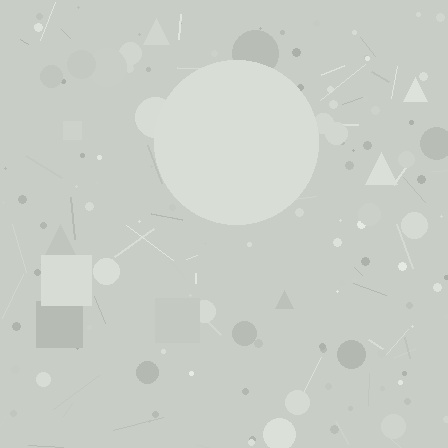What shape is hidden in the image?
A circle is hidden in the image.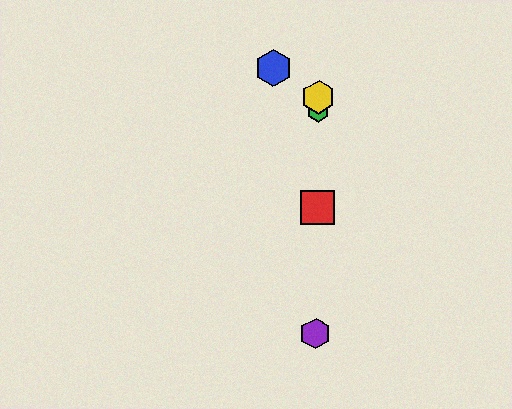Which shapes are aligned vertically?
The red square, the green hexagon, the yellow hexagon, the purple hexagon are aligned vertically.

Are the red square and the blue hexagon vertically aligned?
No, the red square is at x≈317 and the blue hexagon is at x≈273.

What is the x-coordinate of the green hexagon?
The green hexagon is at x≈318.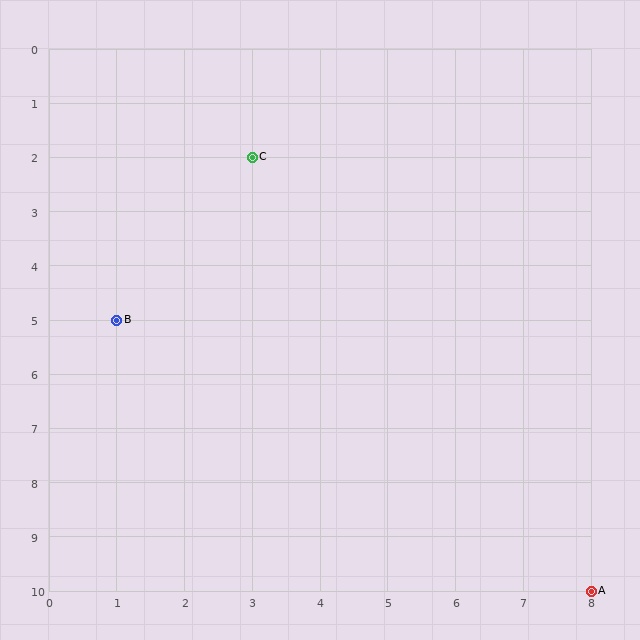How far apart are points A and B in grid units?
Points A and B are 7 columns and 5 rows apart (about 8.6 grid units diagonally).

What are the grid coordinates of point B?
Point B is at grid coordinates (1, 5).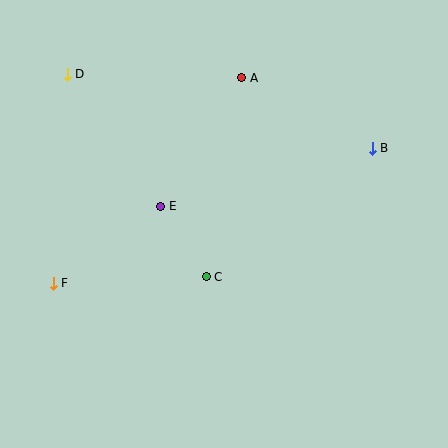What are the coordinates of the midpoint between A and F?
The midpoint between A and F is at (147, 180).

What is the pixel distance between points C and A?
The distance between C and A is 202 pixels.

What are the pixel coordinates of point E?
Point E is at (161, 206).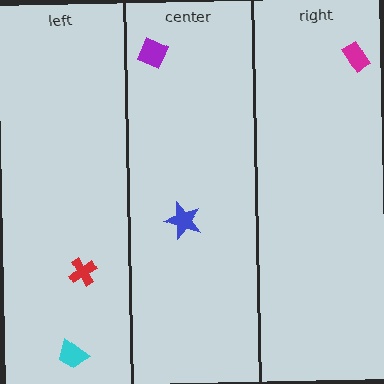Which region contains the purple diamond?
The center region.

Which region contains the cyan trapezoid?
The left region.